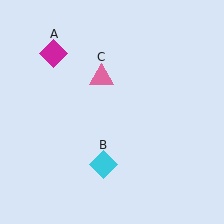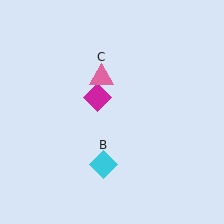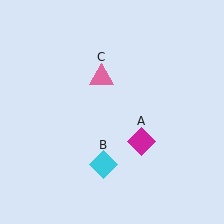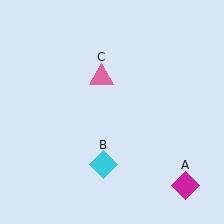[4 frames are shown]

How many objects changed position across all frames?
1 object changed position: magenta diamond (object A).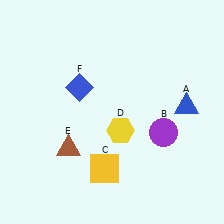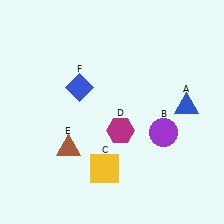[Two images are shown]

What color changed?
The hexagon (D) changed from yellow in Image 1 to magenta in Image 2.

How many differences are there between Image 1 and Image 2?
There is 1 difference between the two images.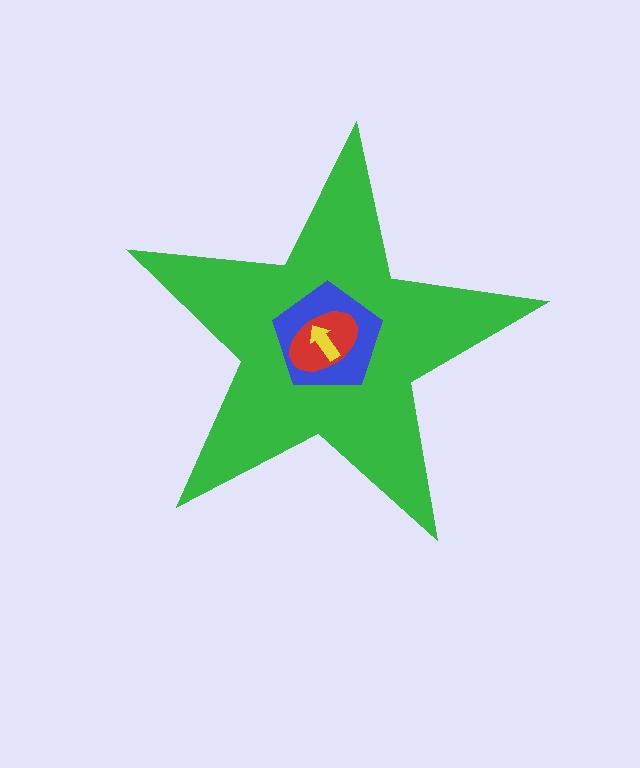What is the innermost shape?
The yellow arrow.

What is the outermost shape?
The green star.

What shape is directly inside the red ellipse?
The yellow arrow.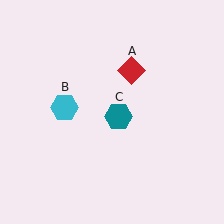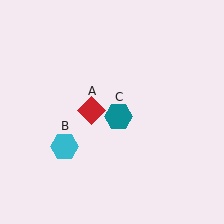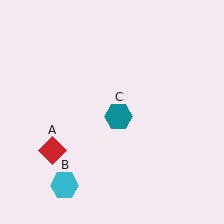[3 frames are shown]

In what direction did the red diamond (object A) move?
The red diamond (object A) moved down and to the left.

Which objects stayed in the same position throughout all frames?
Teal hexagon (object C) remained stationary.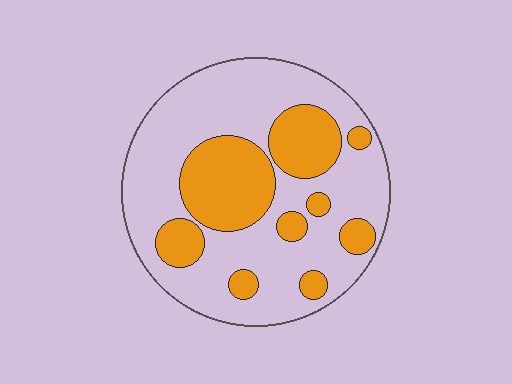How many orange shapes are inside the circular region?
9.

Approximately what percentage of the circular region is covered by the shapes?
Approximately 30%.